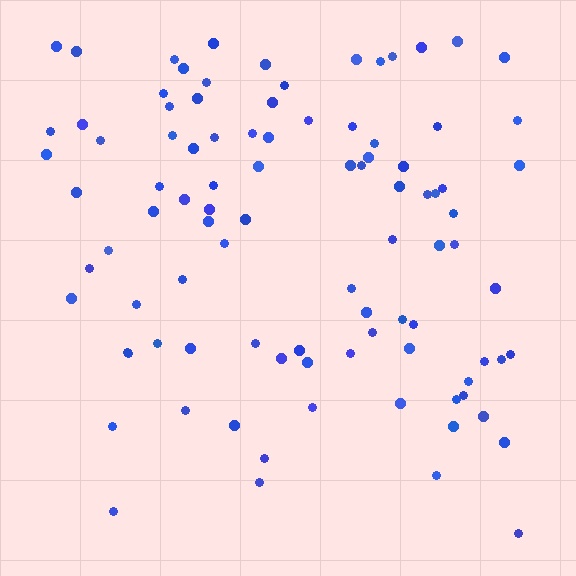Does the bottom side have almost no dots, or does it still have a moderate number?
Still a moderate number, just noticeably fewer than the top.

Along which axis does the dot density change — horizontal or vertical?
Vertical.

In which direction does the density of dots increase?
From bottom to top, with the top side densest.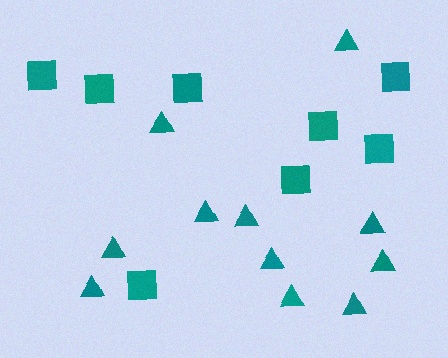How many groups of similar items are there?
There are 2 groups: one group of squares (8) and one group of triangles (11).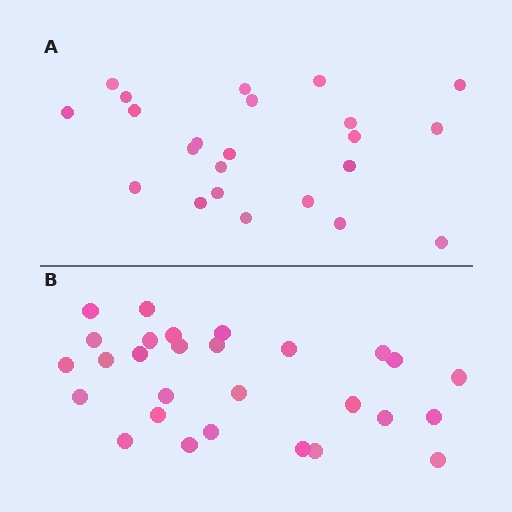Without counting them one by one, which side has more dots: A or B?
Region B (the bottom region) has more dots.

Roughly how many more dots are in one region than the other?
Region B has about 5 more dots than region A.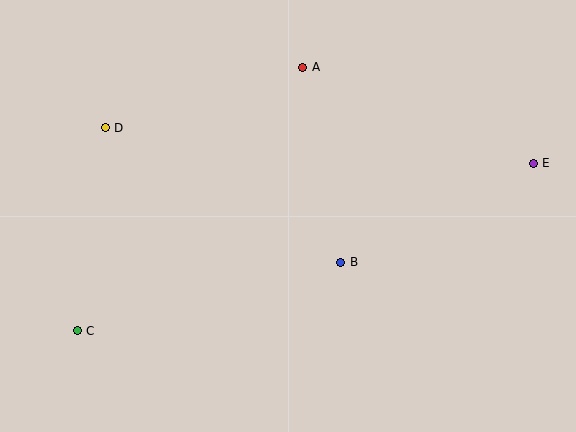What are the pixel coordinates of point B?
Point B is at (341, 262).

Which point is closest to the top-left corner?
Point D is closest to the top-left corner.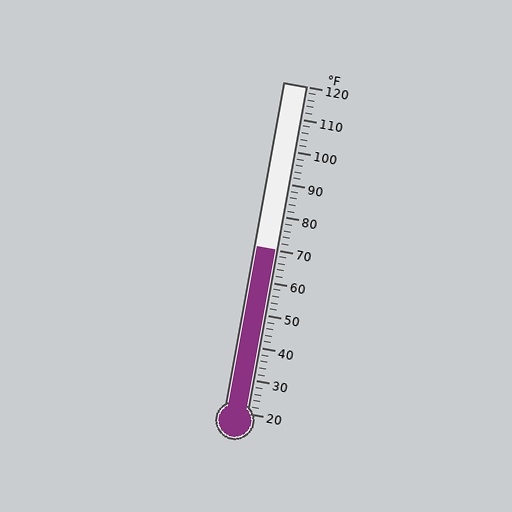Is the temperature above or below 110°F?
The temperature is below 110°F.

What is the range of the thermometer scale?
The thermometer scale ranges from 20°F to 120°F.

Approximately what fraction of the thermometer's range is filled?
The thermometer is filled to approximately 50% of its range.